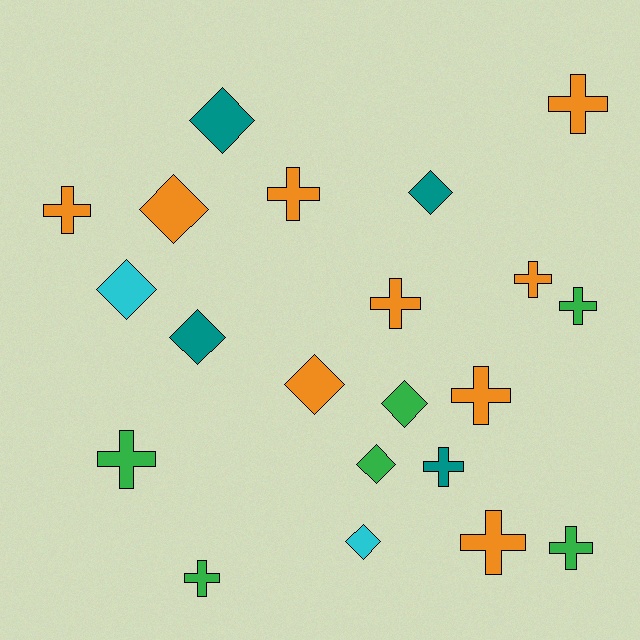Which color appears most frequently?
Orange, with 9 objects.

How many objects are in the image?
There are 21 objects.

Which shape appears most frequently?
Cross, with 12 objects.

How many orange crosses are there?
There are 7 orange crosses.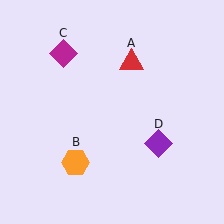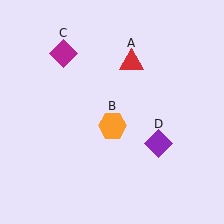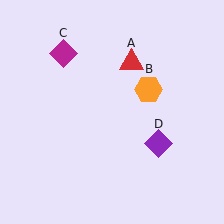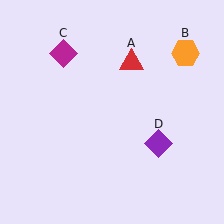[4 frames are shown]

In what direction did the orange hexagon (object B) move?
The orange hexagon (object B) moved up and to the right.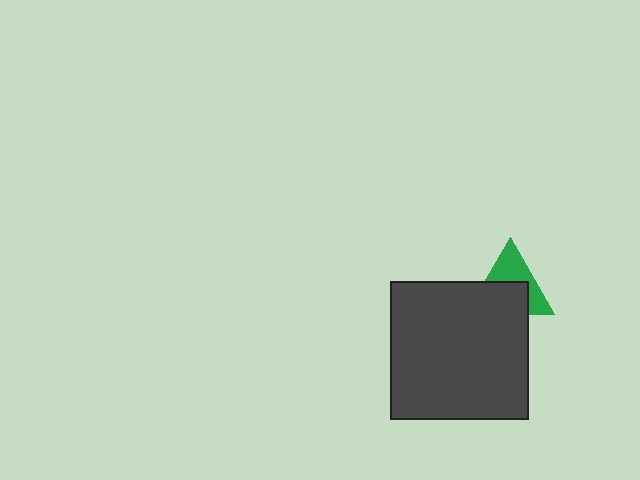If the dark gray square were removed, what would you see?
You would see the complete green triangle.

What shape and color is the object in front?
The object in front is a dark gray square.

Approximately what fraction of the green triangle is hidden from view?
Roughly 52% of the green triangle is hidden behind the dark gray square.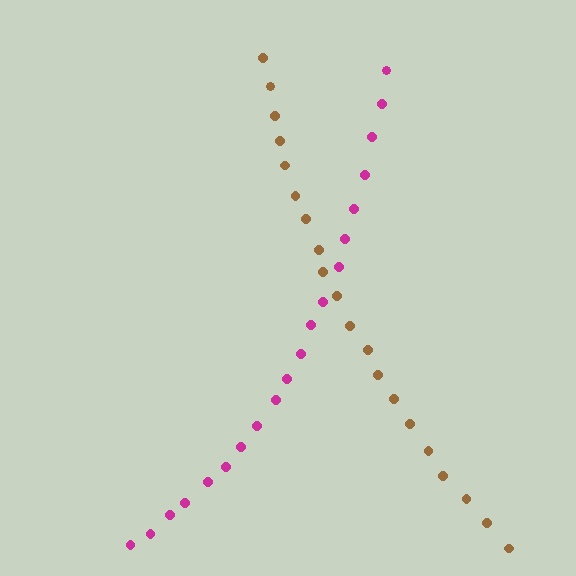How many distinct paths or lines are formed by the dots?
There are 2 distinct paths.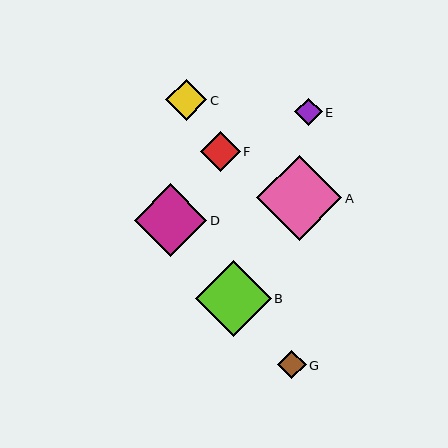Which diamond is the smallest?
Diamond E is the smallest with a size of approximately 28 pixels.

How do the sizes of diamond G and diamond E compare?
Diamond G and diamond E are approximately the same size.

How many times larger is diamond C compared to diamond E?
Diamond C is approximately 1.5 times the size of diamond E.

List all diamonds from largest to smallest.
From largest to smallest: A, B, D, C, F, G, E.